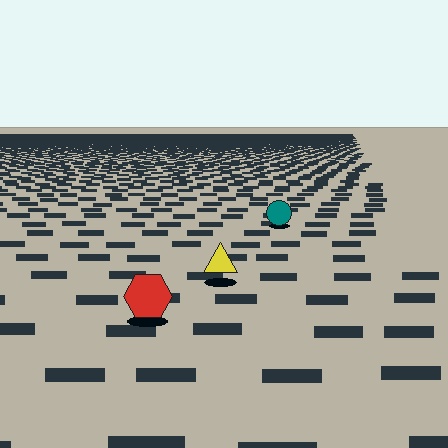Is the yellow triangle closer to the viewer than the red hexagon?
No. The red hexagon is closer — you can tell from the texture gradient: the ground texture is coarser near it.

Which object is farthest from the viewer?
The teal circle is farthest from the viewer. It appears smaller and the ground texture around it is denser.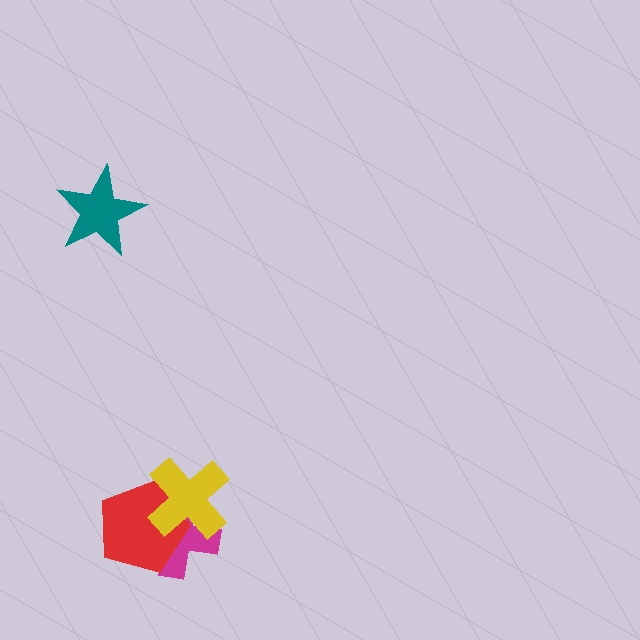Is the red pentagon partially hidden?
Yes, it is partially covered by another shape.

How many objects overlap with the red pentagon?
2 objects overlap with the red pentagon.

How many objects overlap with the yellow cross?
2 objects overlap with the yellow cross.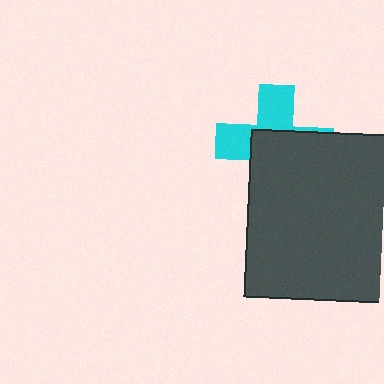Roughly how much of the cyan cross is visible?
A small part of it is visible (roughly 42%).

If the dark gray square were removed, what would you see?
You would see the complete cyan cross.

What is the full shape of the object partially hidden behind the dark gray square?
The partially hidden object is a cyan cross.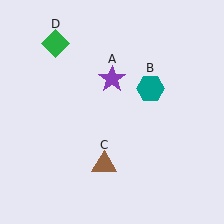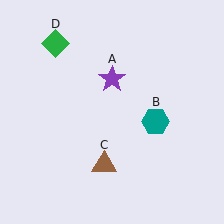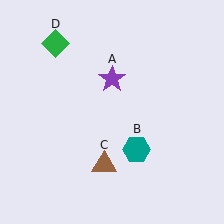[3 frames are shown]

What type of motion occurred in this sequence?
The teal hexagon (object B) rotated clockwise around the center of the scene.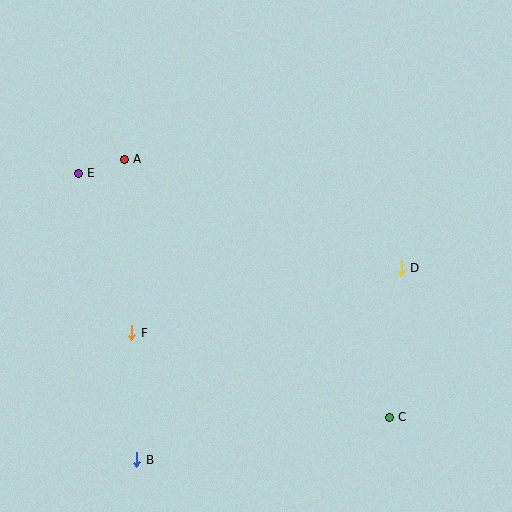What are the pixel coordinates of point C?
Point C is at (389, 417).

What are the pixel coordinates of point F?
Point F is at (132, 333).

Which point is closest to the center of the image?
Point D at (401, 268) is closest to the center.